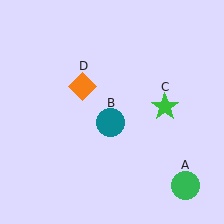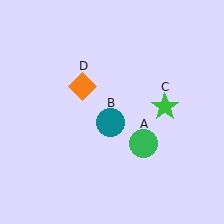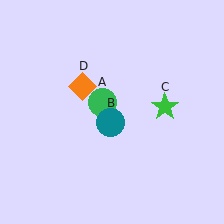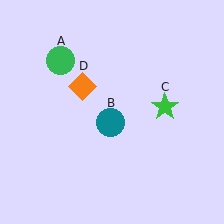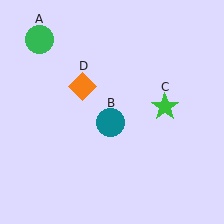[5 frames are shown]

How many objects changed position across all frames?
1 object changed position: green circle (object A).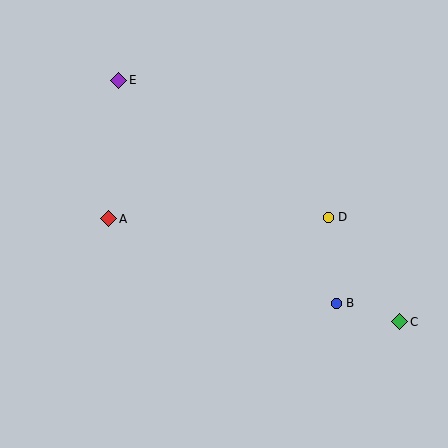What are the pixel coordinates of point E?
Point E is at (119, 80).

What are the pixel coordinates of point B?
Point B is at (336, 303).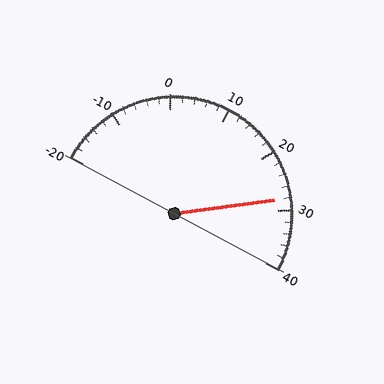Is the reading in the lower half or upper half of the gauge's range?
The reading is in the upper half of the range (-20 to 40).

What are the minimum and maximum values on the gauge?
The gauge ranges from -20 to 40.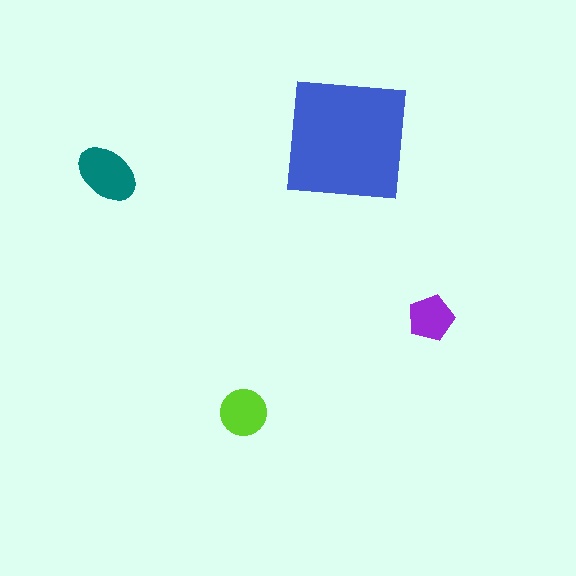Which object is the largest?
The blue square.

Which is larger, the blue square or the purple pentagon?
The blue square.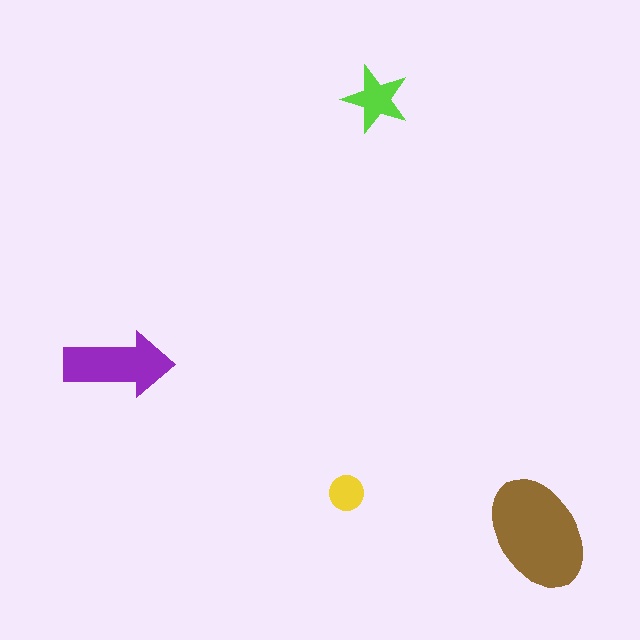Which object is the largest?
The brown ellipse.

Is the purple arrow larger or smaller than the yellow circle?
Larger.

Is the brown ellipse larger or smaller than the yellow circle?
Larger.